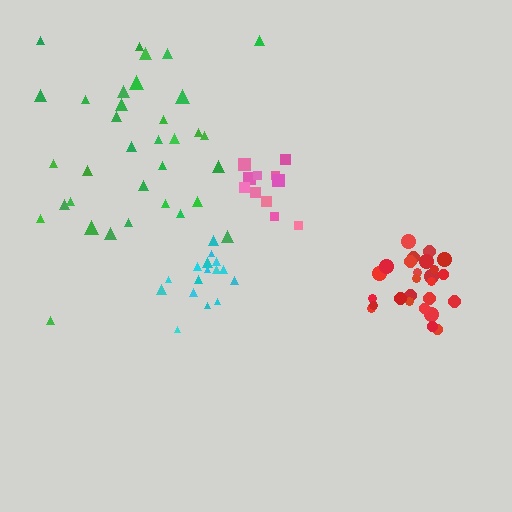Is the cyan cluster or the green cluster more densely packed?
Cyan.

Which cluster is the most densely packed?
Red.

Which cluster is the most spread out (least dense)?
Green.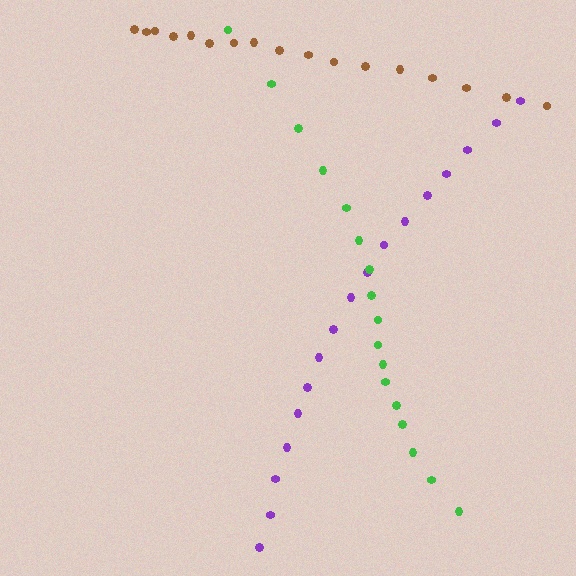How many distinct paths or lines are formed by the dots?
There are 3 distinct paths.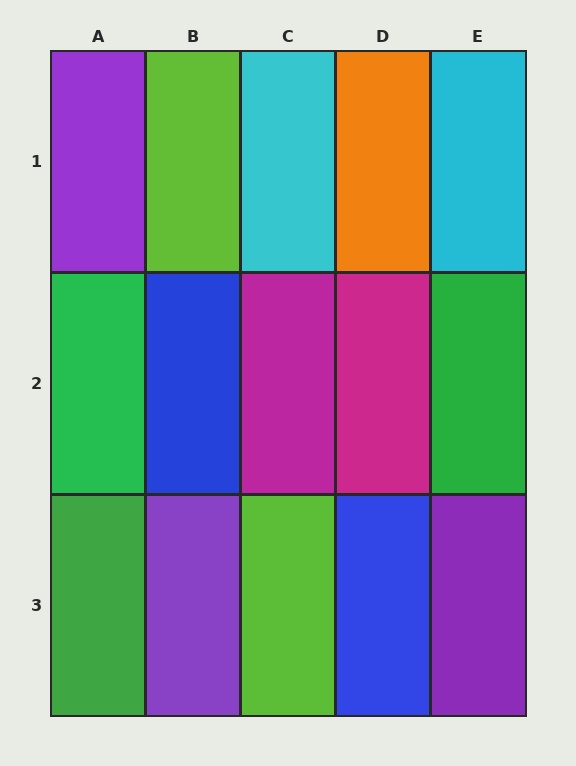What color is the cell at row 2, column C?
Magenta.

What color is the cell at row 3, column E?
Purple.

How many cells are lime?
2 cells are lime.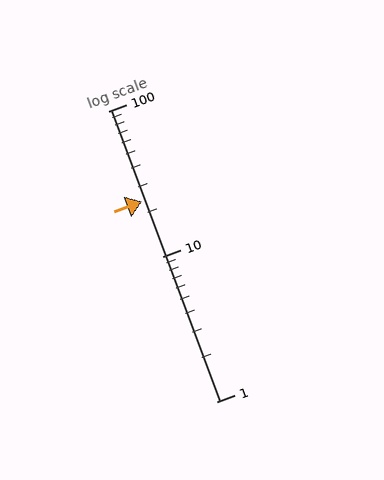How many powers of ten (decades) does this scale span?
The scale spans 2 decades, from 1 to 100.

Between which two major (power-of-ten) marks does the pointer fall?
The pointer is between 10 and 100.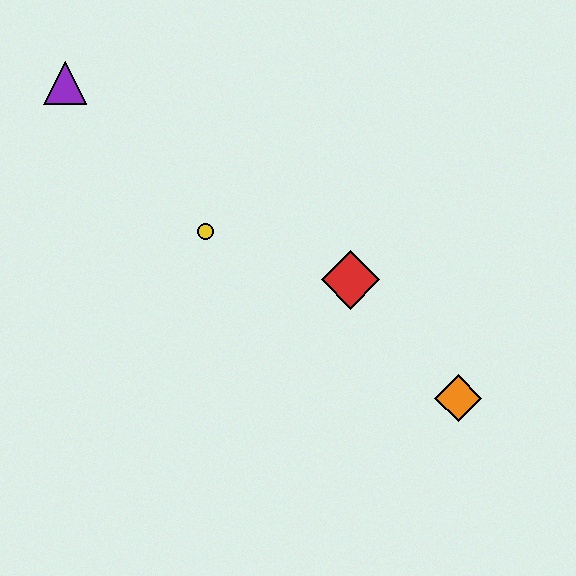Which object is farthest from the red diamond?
The purple triangle is farthest from the red diamond.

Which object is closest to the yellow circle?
The red diamond is closest to the yellow circle.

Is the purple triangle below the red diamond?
No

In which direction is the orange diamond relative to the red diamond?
The orange diamond is below the red diamond.